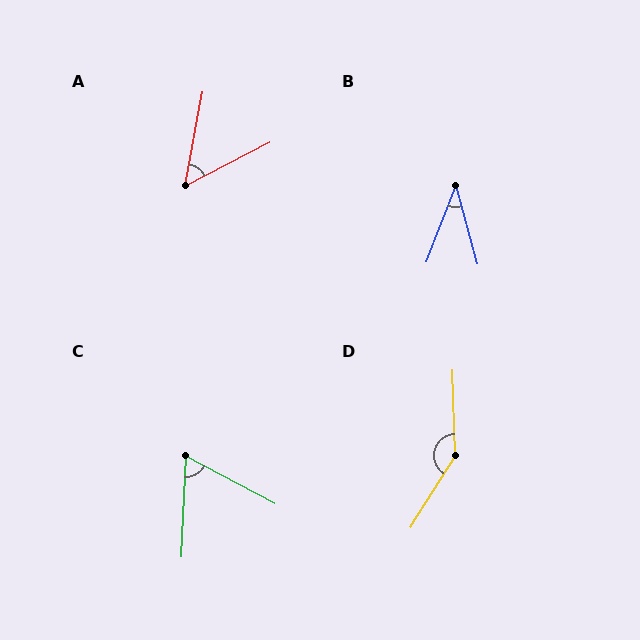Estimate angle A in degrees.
Approximately 52 degrees.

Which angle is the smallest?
B, at approximately 37 degrees.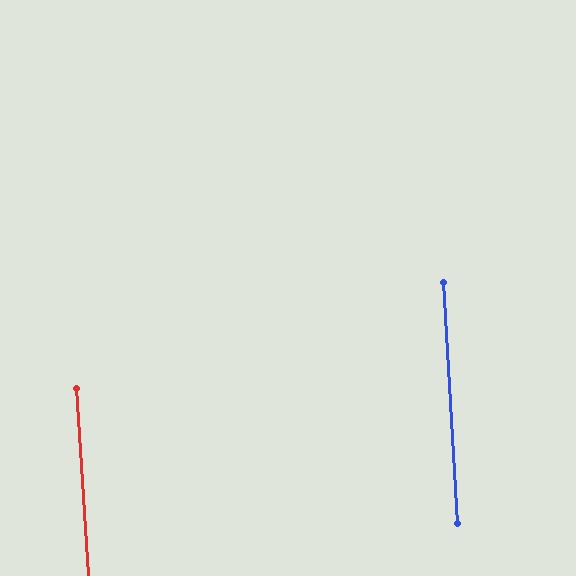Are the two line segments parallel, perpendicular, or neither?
Parallel — their directions differ by only 0.2°.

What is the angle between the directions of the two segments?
Approximately 0 degrees.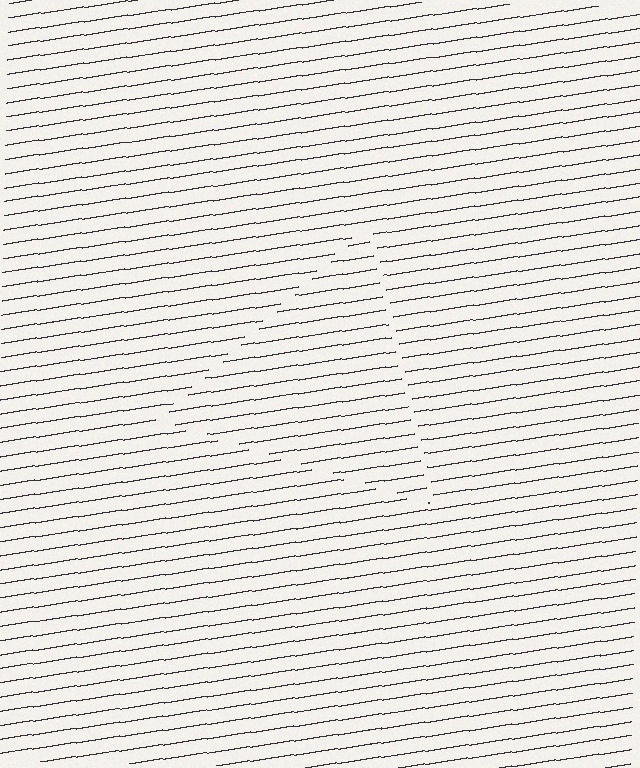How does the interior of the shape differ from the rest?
The interior of the shape contains the same grating, shifted by half a period — the contour is defined by the phase discontinuity where line-ends from the inner and outer gratings abut.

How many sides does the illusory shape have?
3 sides — the line-ends trace a triangle.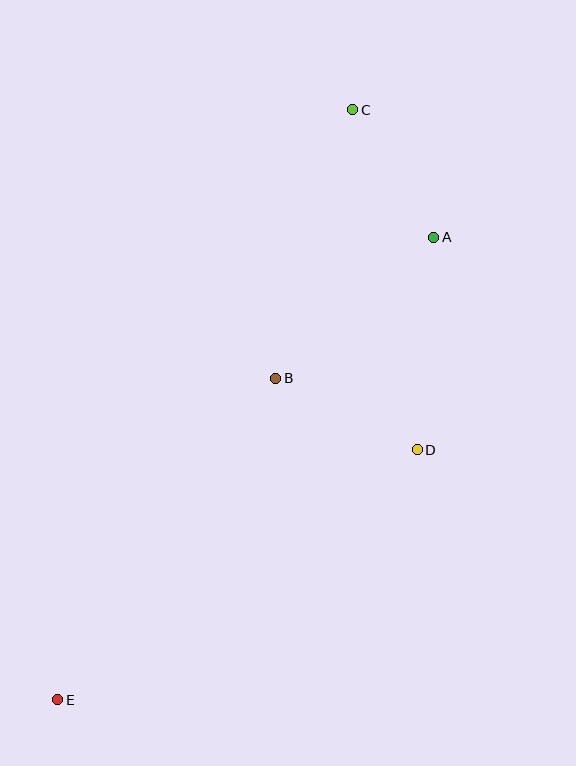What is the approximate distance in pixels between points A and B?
The distance between A and B is approximately 212 pixels.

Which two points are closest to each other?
Points A and C are closest to each other.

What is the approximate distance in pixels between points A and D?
The distance between A and D is approximately 213 pixels.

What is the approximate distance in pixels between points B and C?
The distance between B and C is approximately 279 pixels.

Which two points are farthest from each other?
Points C and E are farthest from each other.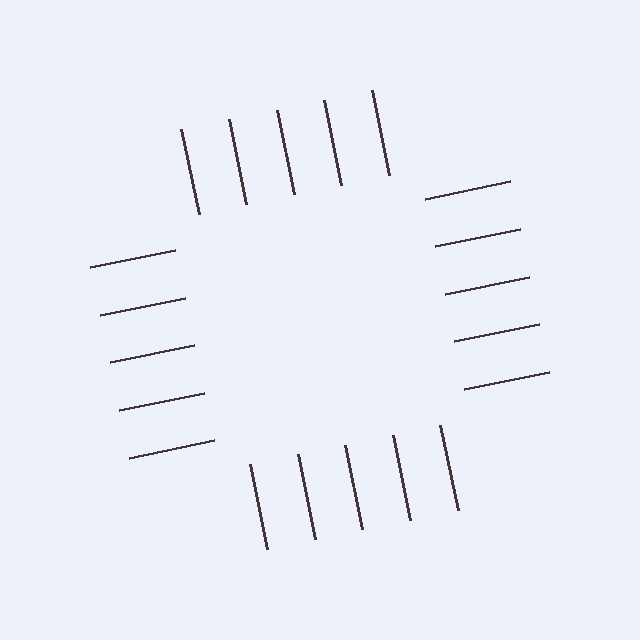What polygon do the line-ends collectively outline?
An illusory square — the line segments terminate on its edges but no continuous stroke is drawn.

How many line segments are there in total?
20 — 5 along each of the 4 edges.